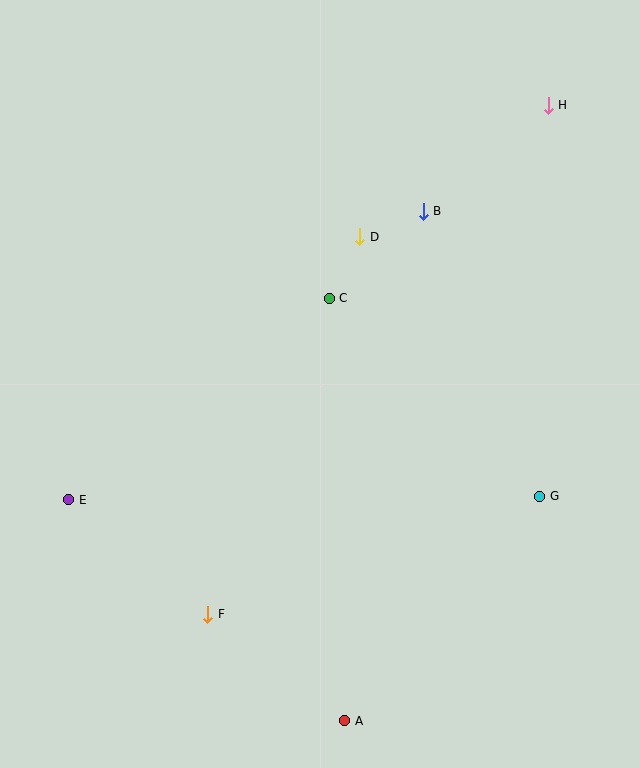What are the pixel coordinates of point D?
Point D is at (360, 237).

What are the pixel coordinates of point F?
Point F is at (208, 614).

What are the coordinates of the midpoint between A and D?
The midpoint between A and D is at (352, 479).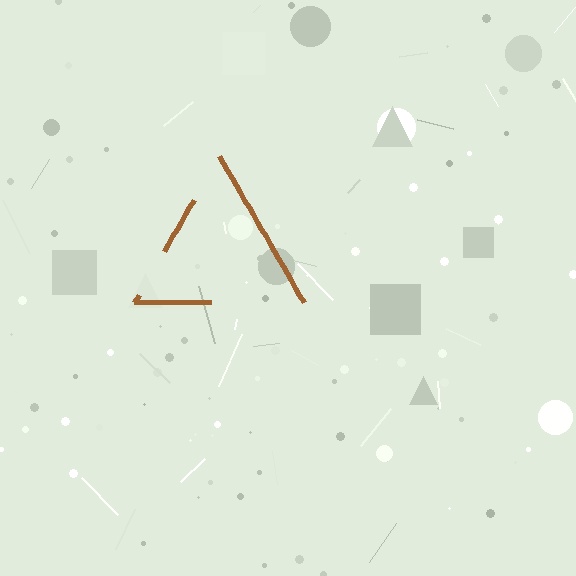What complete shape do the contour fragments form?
The contour fragments form a triangle.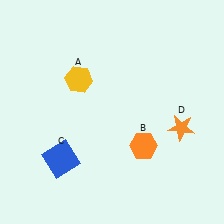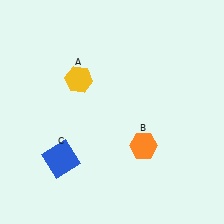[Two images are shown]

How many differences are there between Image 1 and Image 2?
There is 1 difference between the two images.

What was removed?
The orange star (D) was removed in Image 2.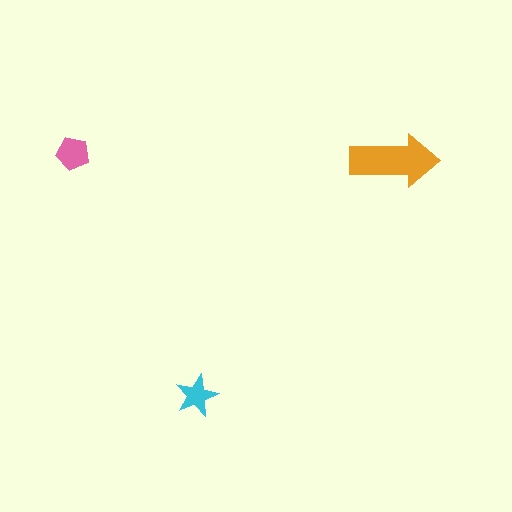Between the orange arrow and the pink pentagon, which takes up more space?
The orange arrow.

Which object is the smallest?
The cyan star.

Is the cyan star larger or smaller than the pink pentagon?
Smaller.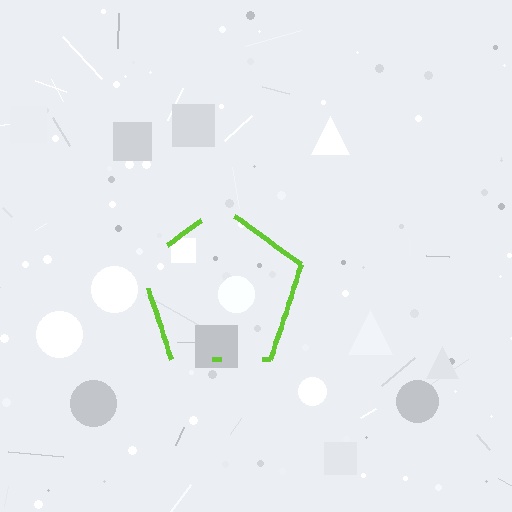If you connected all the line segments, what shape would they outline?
They would outline a pentagon.